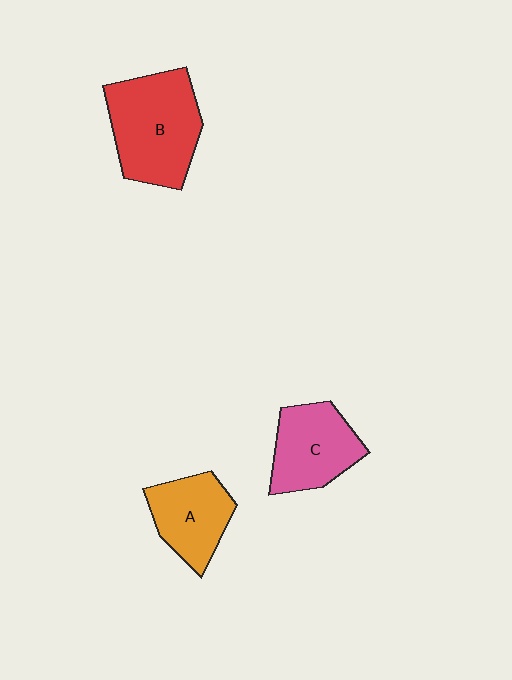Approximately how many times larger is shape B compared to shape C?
Approximately 1.4 times.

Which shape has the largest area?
Shape B (red).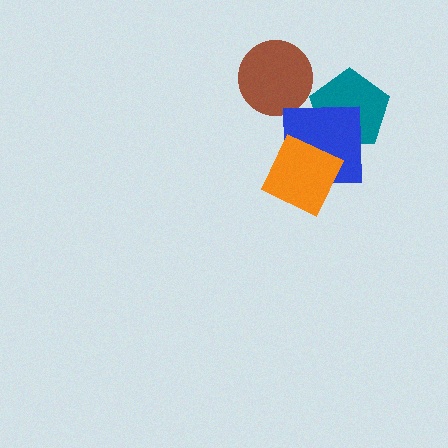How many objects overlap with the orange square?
1 object overlaps with the orange square.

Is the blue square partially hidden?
Yes, it is partially covered by another shape.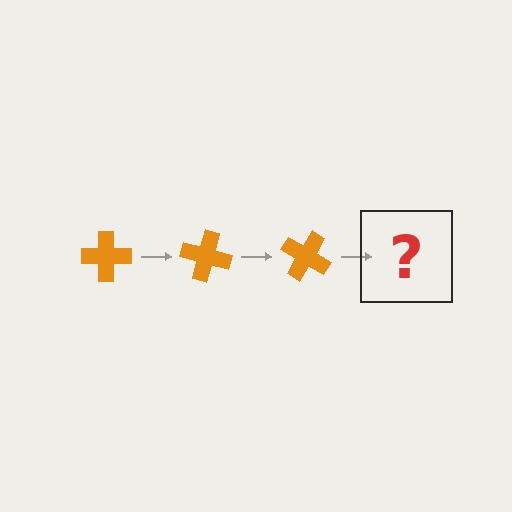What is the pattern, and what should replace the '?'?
The pattern is that the cross rotates 15 degrees each step. The '?' should be an orange cross rotated 45 degrees.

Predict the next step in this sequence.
The next step is an orange cross rotated 45 degrees.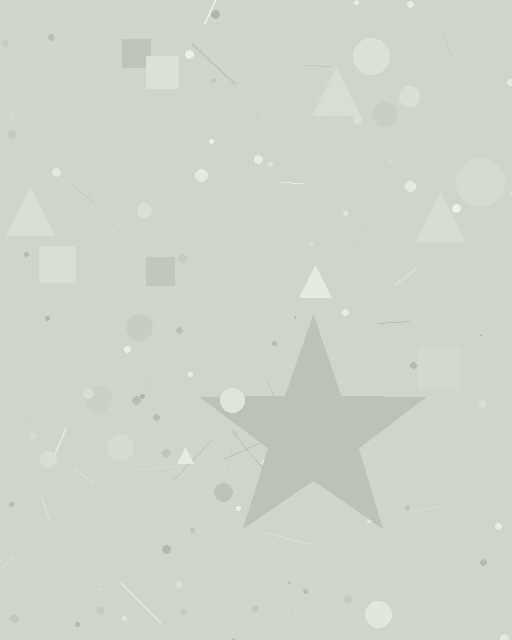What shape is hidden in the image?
A star is hidden in the image.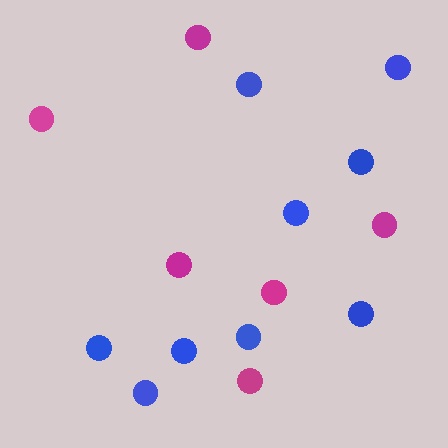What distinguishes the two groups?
There are 2 groups: one group of blue circles (9) and one group of magenta circles (6).